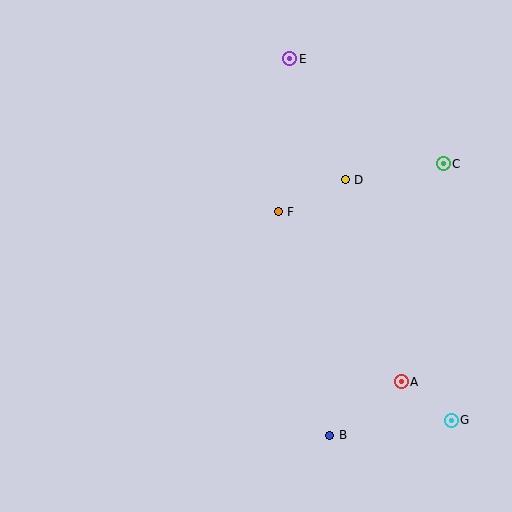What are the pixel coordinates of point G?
Point G is at (451, 420).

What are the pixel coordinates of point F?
Point F is at (278, 212).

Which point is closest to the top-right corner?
Point C is closest to the top-right corner.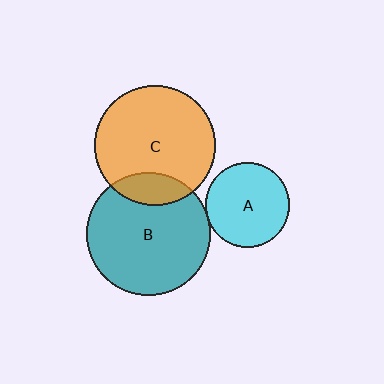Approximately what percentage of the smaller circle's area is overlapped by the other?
Approximately 15%.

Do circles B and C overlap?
Yes.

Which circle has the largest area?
Circle B (teal).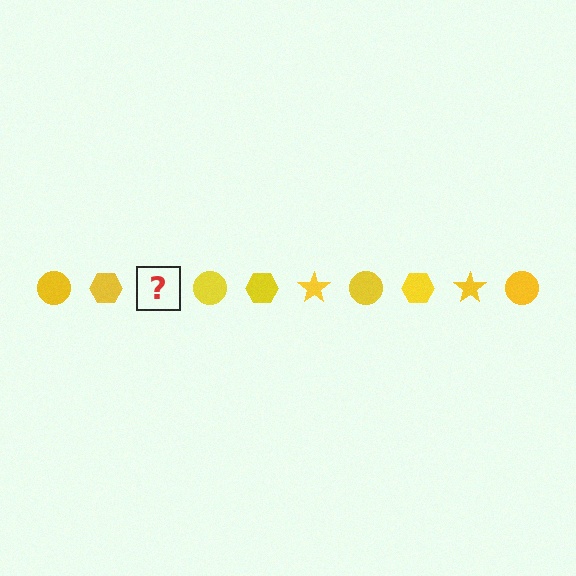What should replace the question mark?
The question mark should be replaced with a yellow star.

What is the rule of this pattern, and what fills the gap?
The rule is that the pattern cycles through circle, hexagon, star shapes in yellow. The gap should be filled with a yellow star.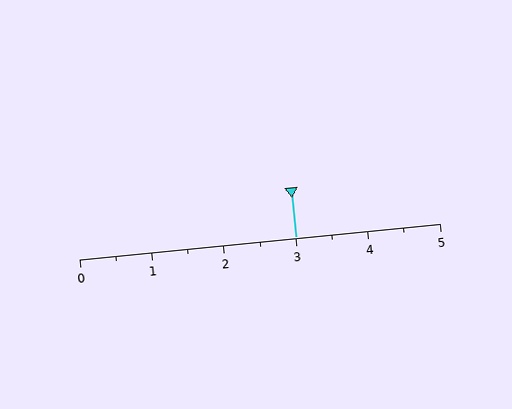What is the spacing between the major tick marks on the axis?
The major ticks are spaced 1 apart.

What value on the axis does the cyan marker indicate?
The marker indicates approximately 3.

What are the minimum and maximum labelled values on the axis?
The axis runs from 0 to 5.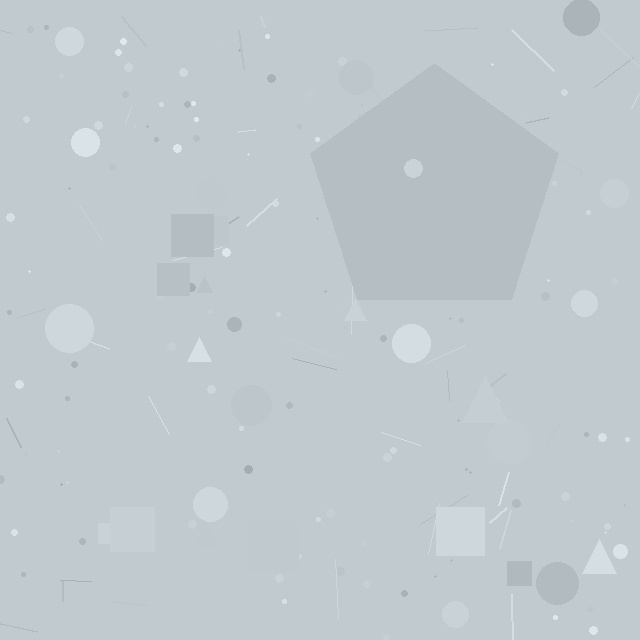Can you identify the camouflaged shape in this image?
The camouflaged shape is a pentagon.